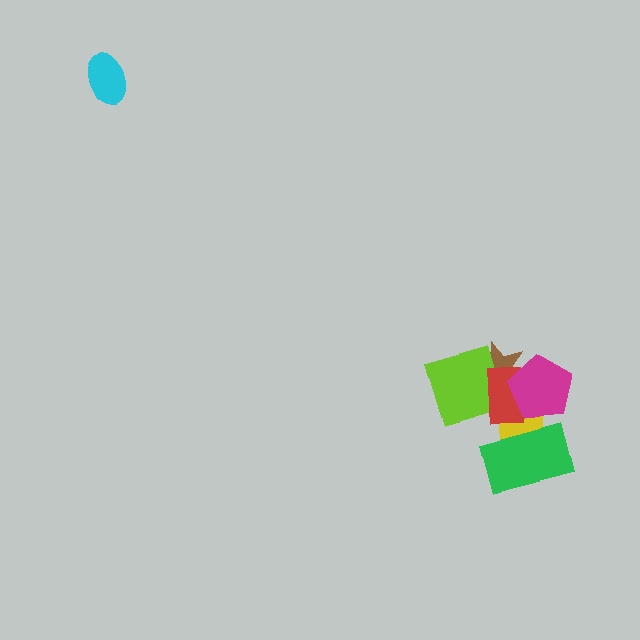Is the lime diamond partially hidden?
Yes, it is partially covered by another shape.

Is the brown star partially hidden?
Yes, it is partially covered by another shape.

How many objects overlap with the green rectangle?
1 object overlaps with the green rectangle.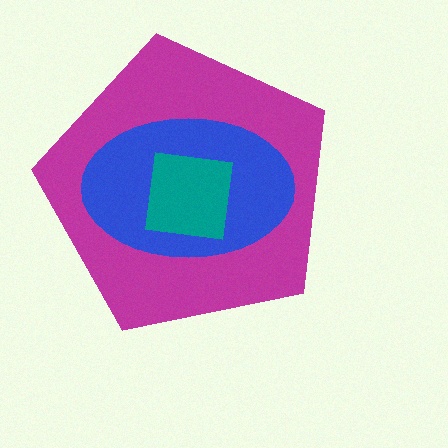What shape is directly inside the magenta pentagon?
The blue ellipse.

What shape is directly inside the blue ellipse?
The teal square.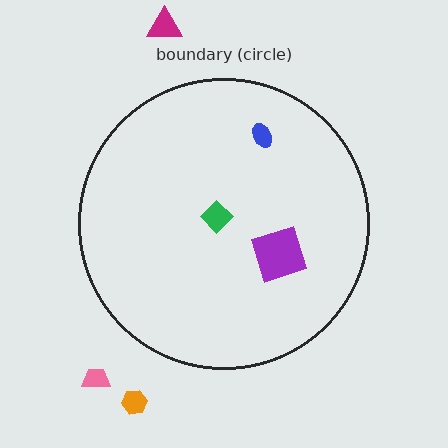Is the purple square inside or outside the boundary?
Inside.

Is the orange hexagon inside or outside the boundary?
Outside.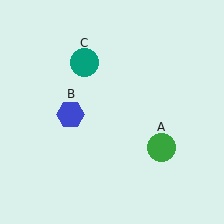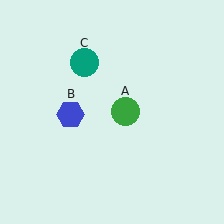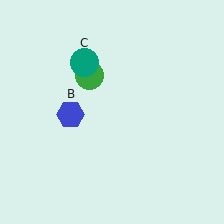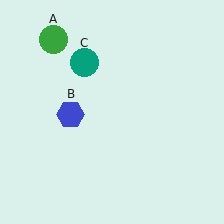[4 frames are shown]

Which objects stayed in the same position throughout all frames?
Blue hexagon (object B) and teal circle (object C) remained stationary.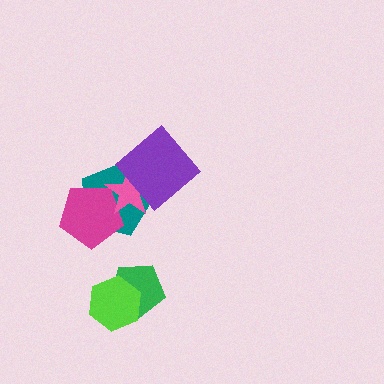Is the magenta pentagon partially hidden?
Yes, it is partially covered by another shape.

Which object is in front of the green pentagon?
The lime hexagon is in front of the green pentagon.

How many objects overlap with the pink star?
3 objects overlap with the pink star.